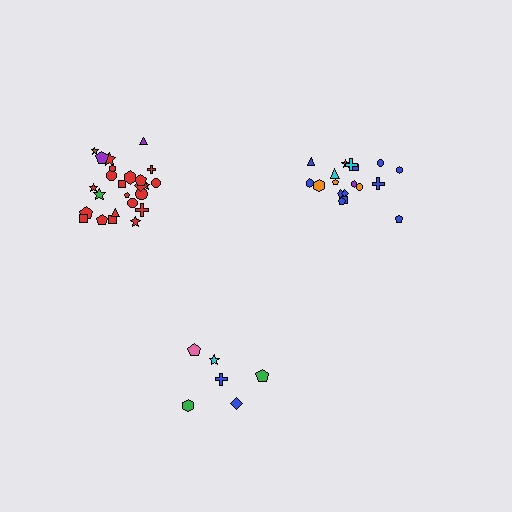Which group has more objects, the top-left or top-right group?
The top-left group.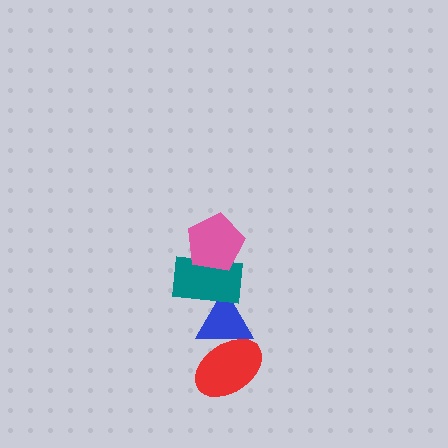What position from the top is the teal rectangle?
The teal rectangle is 2nd from the top.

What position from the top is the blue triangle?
The blue triangle is 3rd from the top.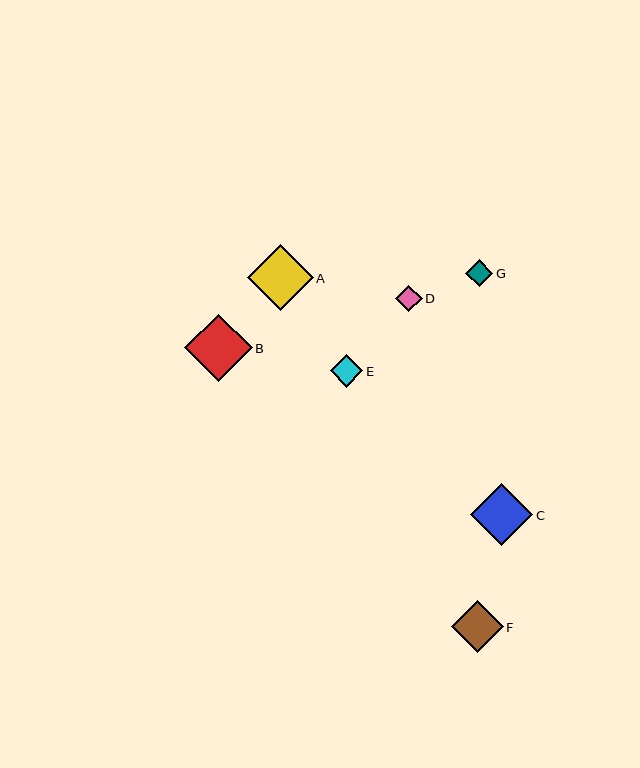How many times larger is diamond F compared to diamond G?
Diamond F is approximately 1.9 times the size of diamond G.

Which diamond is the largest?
Diamond B is the largest with a size of approximately 68 pixels.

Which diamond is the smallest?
Diamond D is the smallest with a size of approximately 26 pixels.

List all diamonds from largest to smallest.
From largest to smallest: B, A, C, F, E, G, D.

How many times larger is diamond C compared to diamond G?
Diamond C is approximately 2.3 times the size of diamond G.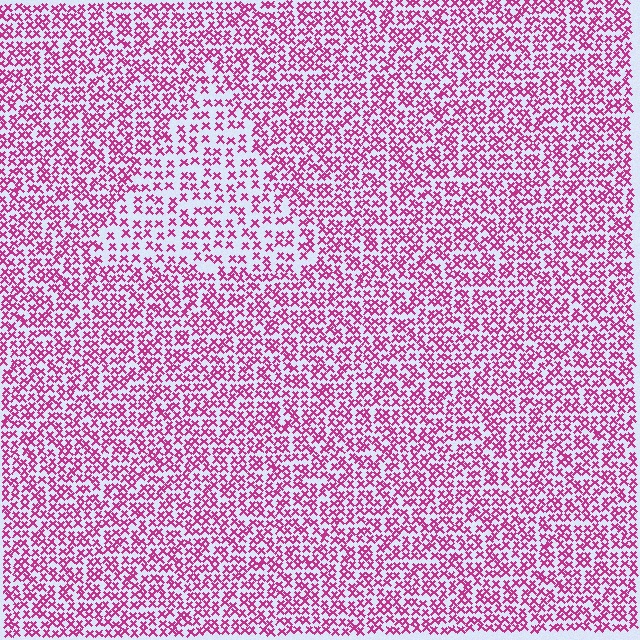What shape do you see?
I see a triangle.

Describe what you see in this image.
The image contains small magenta elements arranged at two different densities. A triangle-shaped region is visible where the elements are less densely packed than the surrounding area.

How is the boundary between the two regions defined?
The boundary is defined by a change in element density (approximately 1.7x ratio). All elements are the same color, size, and shape.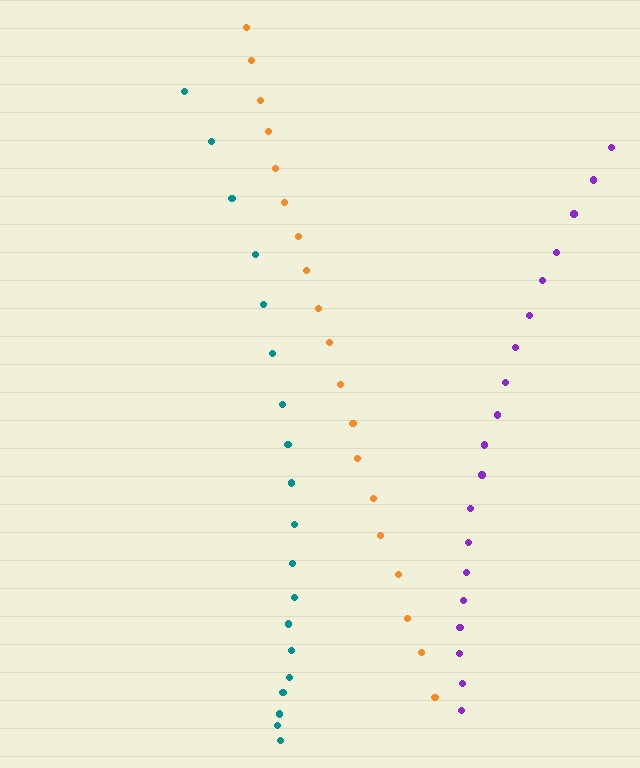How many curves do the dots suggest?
There are 3 distinct paths.